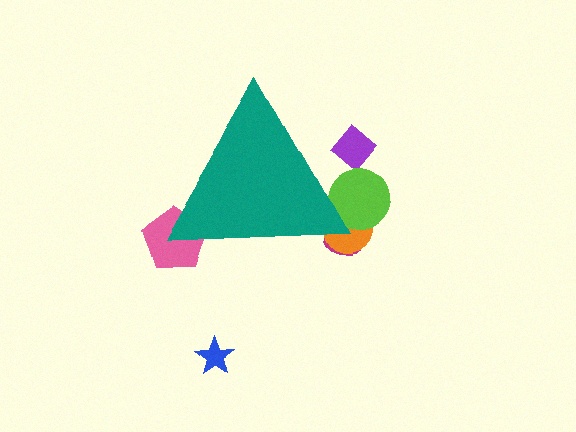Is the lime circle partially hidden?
Yes, the lime circle is partially hidden behind the teal triangle.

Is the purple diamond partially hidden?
Yes, the purple diamond is partially hidden behind the teal triangle.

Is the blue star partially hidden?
No, the blue star is fully visible.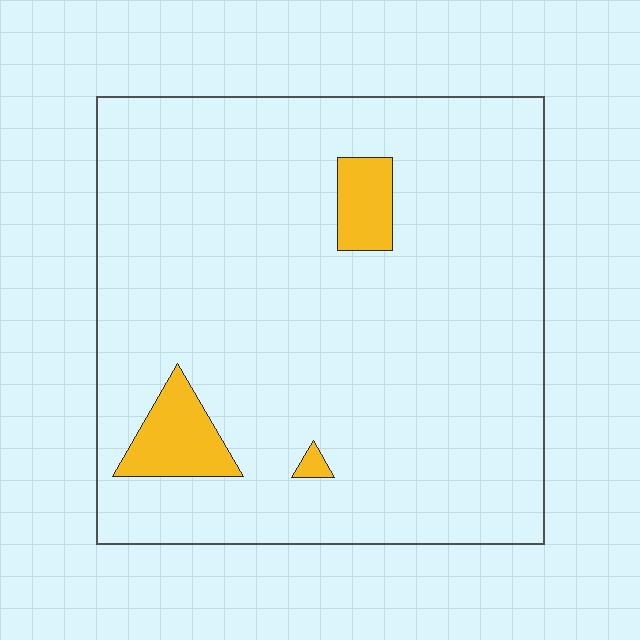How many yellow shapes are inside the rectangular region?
3.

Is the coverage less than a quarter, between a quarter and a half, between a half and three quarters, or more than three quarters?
Less than a quarter.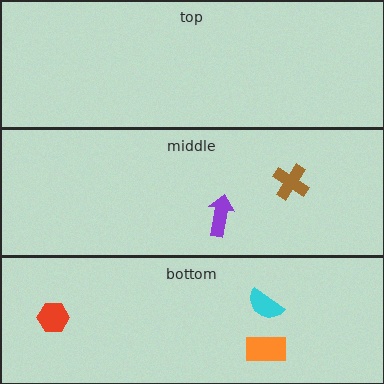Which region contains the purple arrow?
The middle region.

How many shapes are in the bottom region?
3.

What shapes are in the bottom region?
The cyan semicircle, the red hexagon, the orange rectangle.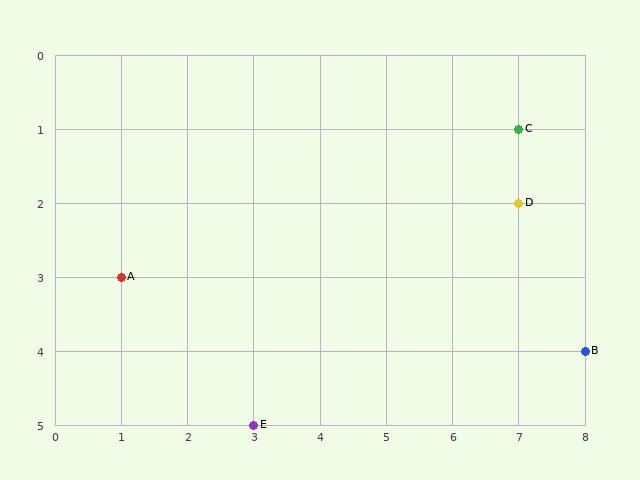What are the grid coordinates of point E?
Point E is at grid coordinates (3, 5).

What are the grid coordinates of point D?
Point D is at grid coordinates (7, 2).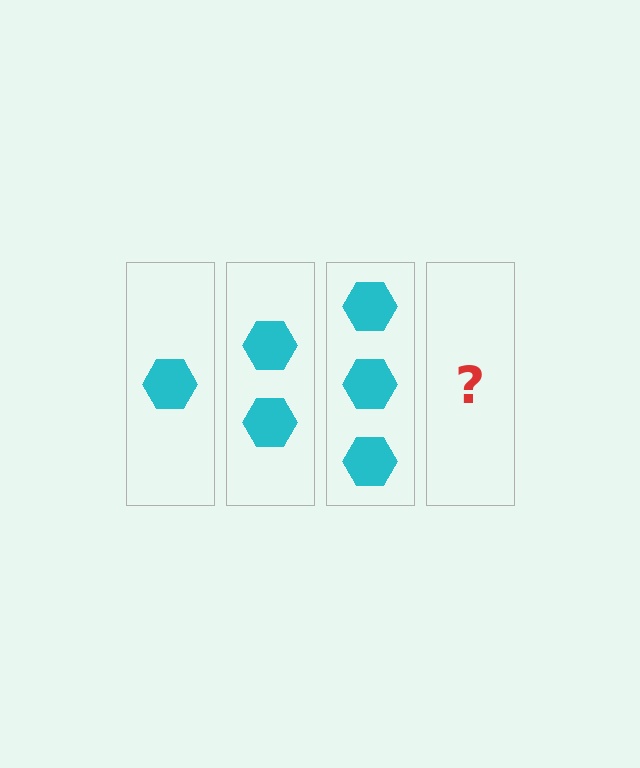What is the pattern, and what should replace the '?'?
The pattern is that each step adds one more hexagon. The '?' should be 4 hexagons.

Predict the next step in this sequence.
The next step is 4 hexagons.